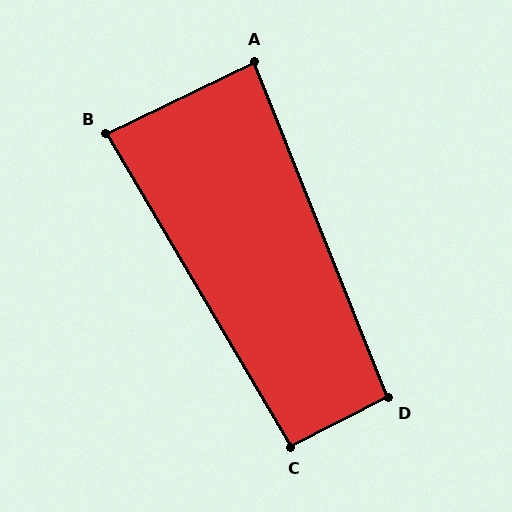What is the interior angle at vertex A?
Approximately 86 degrees (approximately right).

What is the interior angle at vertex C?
Approximately 94 degrees (approximately right).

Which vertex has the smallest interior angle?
B, at approximately 85 degrees.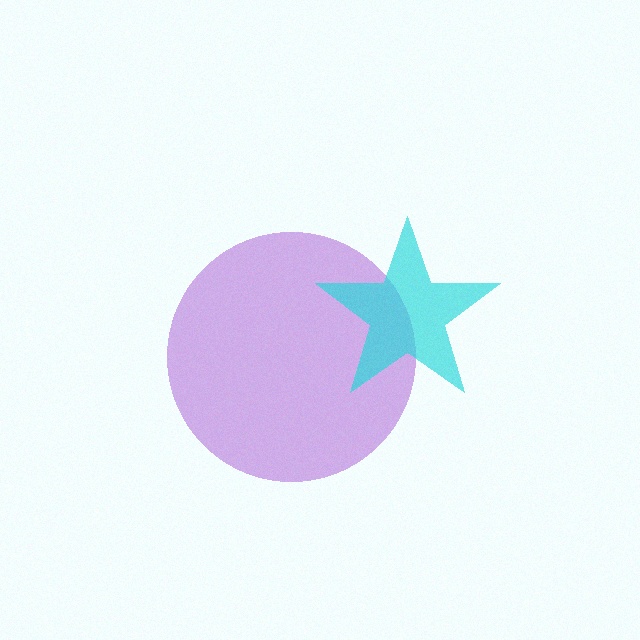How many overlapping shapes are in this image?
There are 2 overlapping shapes in the image.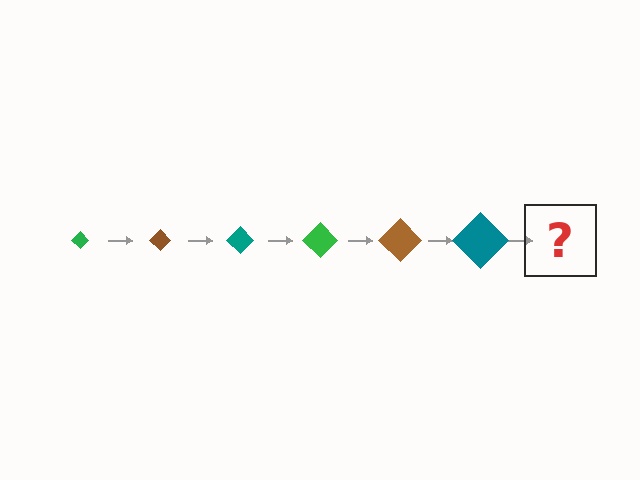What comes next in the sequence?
The next element should be a green diamond, larger than the previous one.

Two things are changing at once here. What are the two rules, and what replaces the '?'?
The two rules are that the diamond grows larger each step and the color cycles through green, brown, and teal. The '?' should be a green diamond, larger than the previous one.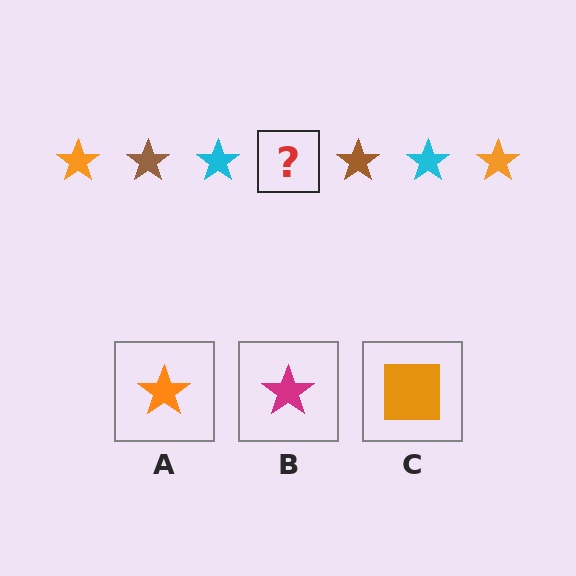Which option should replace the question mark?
Option A.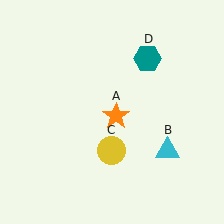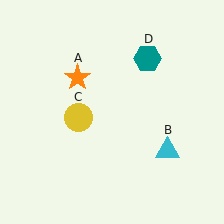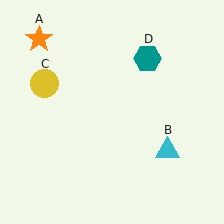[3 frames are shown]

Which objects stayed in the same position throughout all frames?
Cyan triangle (object B) and teal hexagon (object D) remained stationary.